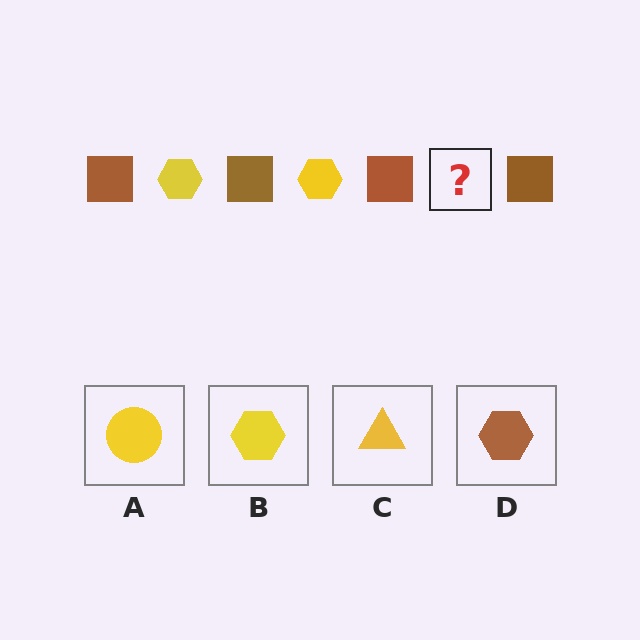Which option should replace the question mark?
Option B.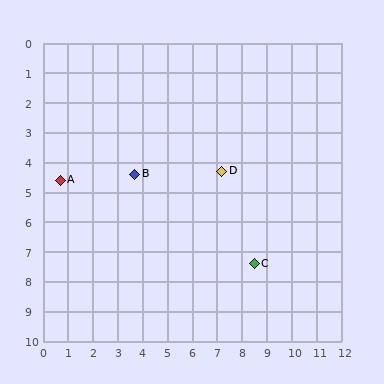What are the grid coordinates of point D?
Point D is at approximately (7.2, 4.3).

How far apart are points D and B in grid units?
Points D and B are about 3.5 grid units apart.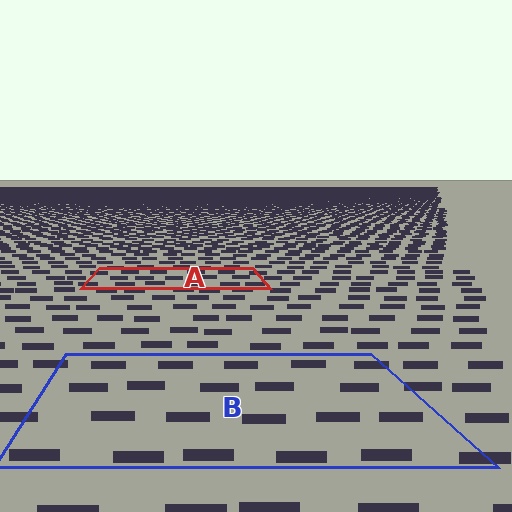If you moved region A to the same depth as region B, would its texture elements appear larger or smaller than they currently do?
They would appear larger. At a closer depth, the same texture elements are projected at a bigger on-screen size.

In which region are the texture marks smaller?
The texture marks are smaller in region A, because it is farther away.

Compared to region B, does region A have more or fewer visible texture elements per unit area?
Region A has more texture elements per unit area — they are packed more densely because it is farther away.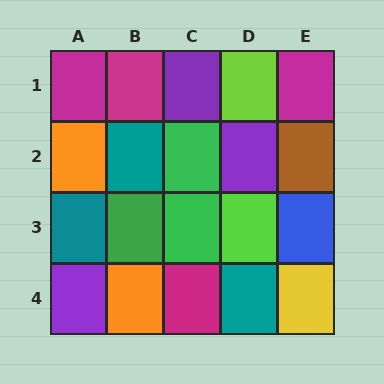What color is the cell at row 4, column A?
Purple.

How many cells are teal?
3 cells are teal.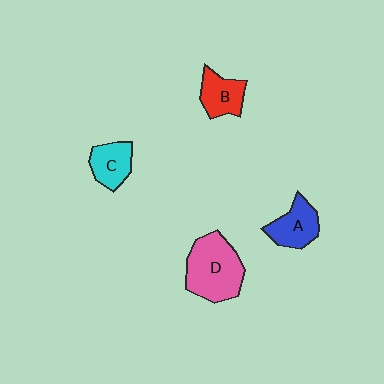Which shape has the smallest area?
Shape C (cyan).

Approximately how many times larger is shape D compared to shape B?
Approximately 1.8 times.